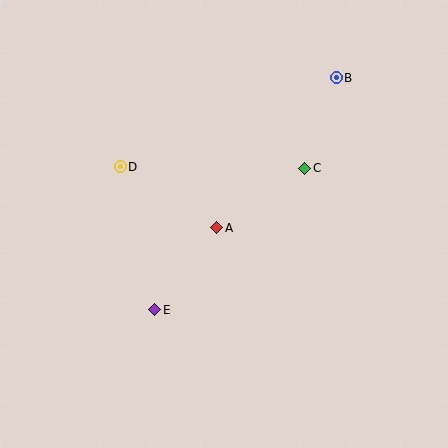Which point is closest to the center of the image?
Point A at (217, 228) is closest to the center.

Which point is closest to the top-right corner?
Point B is closest to the top-right corner.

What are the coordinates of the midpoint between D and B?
The midpoint between D and B is at (228, 122).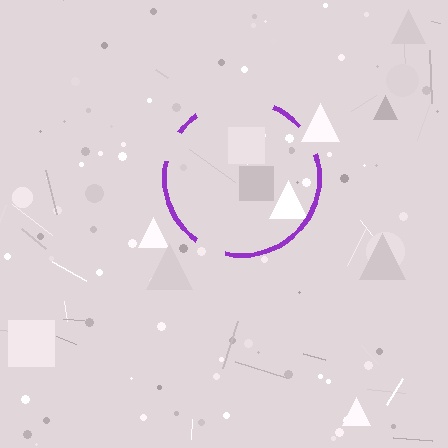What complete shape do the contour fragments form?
The contour fragments form a circle.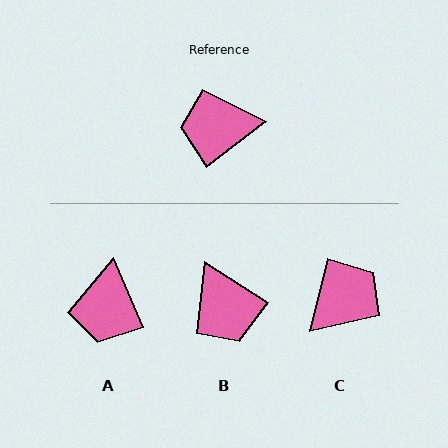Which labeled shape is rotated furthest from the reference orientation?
C, about 141 degrees away.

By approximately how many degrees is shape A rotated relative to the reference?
Approximately 76 degrees counter-clockwise.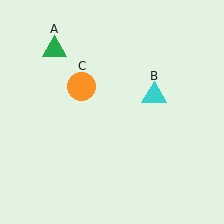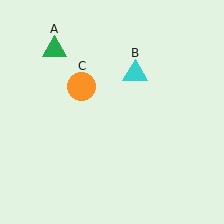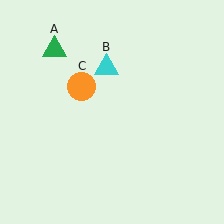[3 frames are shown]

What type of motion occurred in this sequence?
The cyan triangle (object B) rotated counterclockwise around the center of the scene.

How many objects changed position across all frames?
1 object changed position: cyan triangle (object B).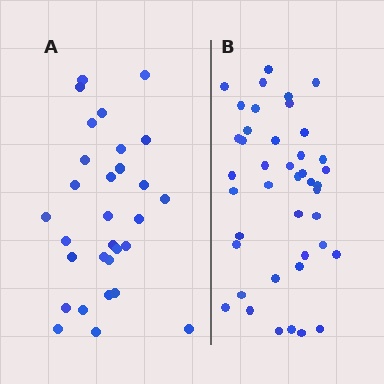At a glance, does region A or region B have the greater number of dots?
Region B (the right region) has more dots.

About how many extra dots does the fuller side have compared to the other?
Region B has roughly 12 or so more dots than region A.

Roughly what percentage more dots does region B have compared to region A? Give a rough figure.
About 40% more.